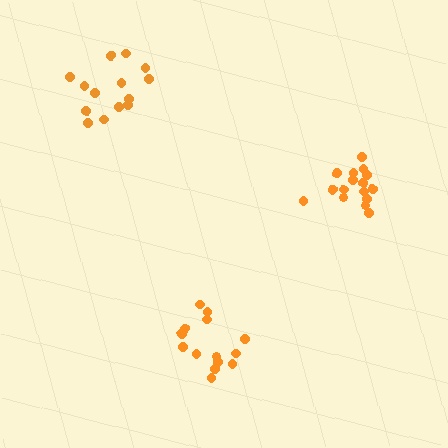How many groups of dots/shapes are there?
There are 3 groups.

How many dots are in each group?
Group 1: 16 dots, Group 2: 14 dots, Group 3: 14 dots (44 total).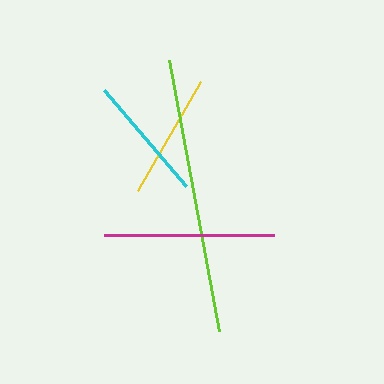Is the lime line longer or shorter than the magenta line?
The lime line is longer than the magenta line.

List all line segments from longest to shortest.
From longest to shortest: lime, magenta, cyan, yellow.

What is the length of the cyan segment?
The cyan segment is approximately 127 pixels long.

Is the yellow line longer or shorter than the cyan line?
The cyan line is longer than the yellow line.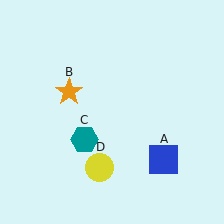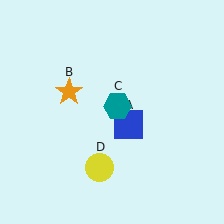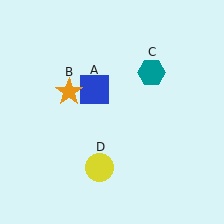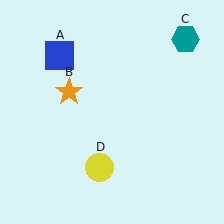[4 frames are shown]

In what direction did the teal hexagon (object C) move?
The teal hexagon (object C) moved up and to the right.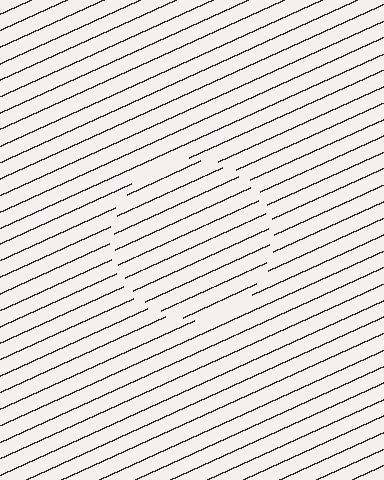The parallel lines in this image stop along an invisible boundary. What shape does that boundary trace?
An illusory circle. The interior of the shape contains the same grating, shifted by half a period — the contour is defined by the phase discontinuity where line-ends from the inner and outer gratings abut.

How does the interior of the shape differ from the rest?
The interior of the shape contains the same grating, shifted by half a period — the contour is defined by the phase discontinuity where line-ends from the inner and outer gratings abut.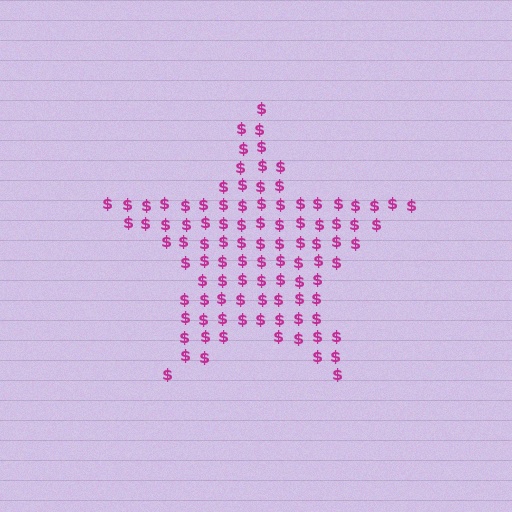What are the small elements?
The small elements are dollar signs.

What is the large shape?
The large shape is a star.